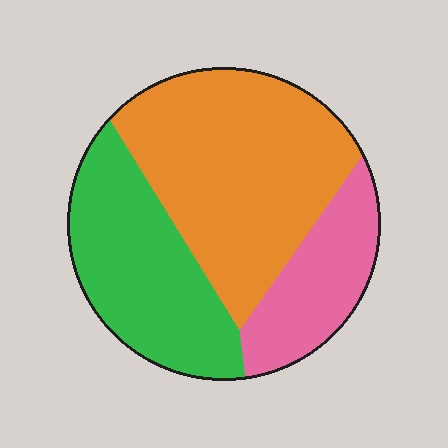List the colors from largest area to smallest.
From largest to smallest: orange, green, pink.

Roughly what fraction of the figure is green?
Green covers 32% of the figure.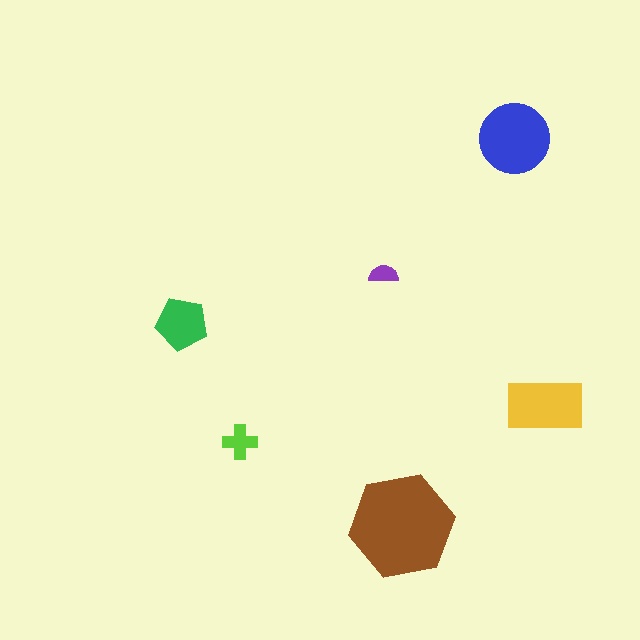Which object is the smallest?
The purple semicircle.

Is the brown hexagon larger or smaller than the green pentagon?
Larger.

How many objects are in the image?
There are 6 objects in the image.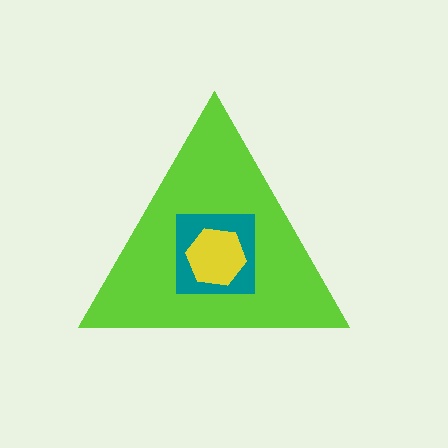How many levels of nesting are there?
3.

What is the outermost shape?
The lime triangle.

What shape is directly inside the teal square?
The yellow hexagon.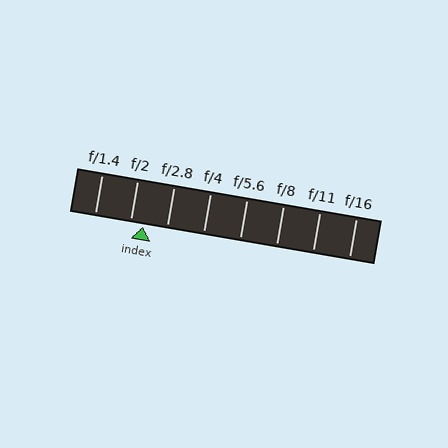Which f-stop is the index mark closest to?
The index mark is closest to f/2.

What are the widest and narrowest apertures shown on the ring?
The widest aperture shown is f/1.4 and the narrowest is f/16.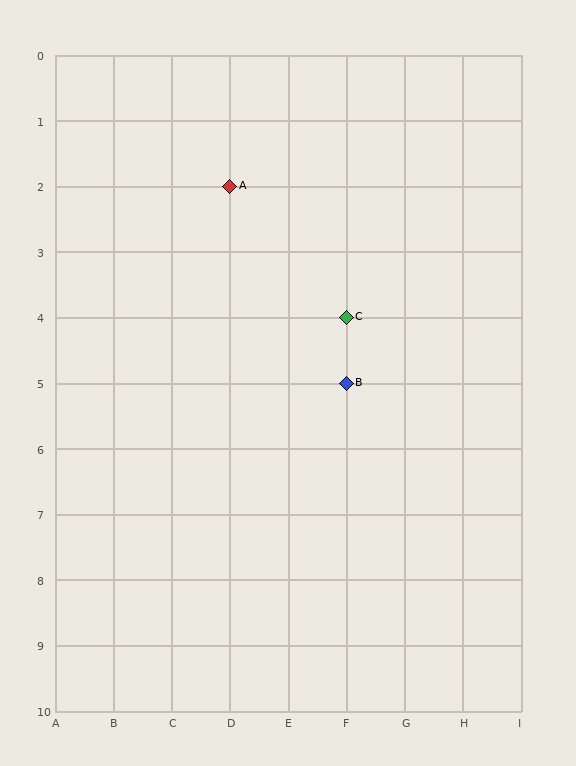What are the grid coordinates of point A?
Point A is at grid coordinates (D, 2).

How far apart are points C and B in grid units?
Points C and B are 1 row apart.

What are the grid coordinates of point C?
Point C is at grid coordinates (F, 4).